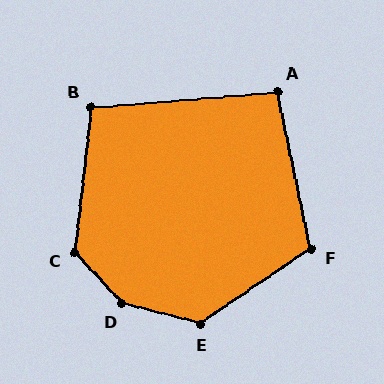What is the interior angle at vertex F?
Approximately 112 degrees (obtuse).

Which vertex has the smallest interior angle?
A, at approximately 97 degrees.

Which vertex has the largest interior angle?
D, at approximately 147 degrees.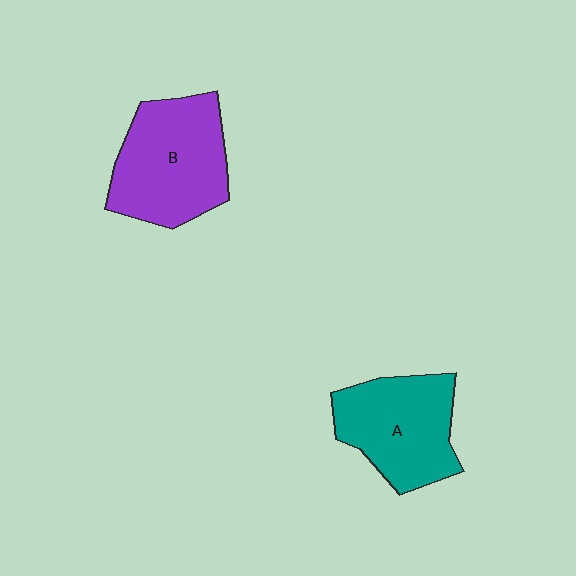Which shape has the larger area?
Shape B (purple).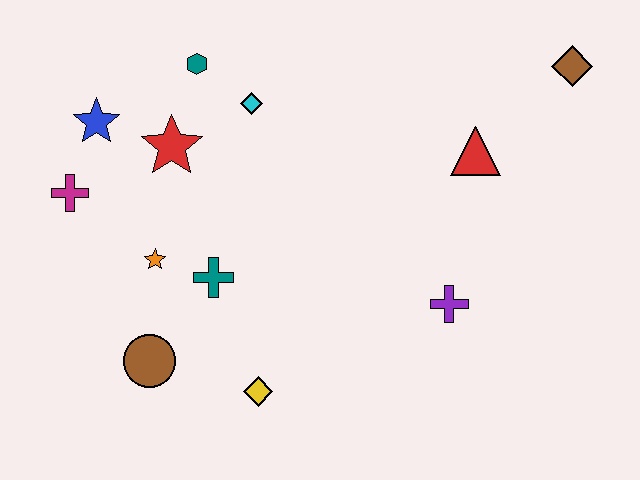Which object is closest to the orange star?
The teal cross is closest to the orange star.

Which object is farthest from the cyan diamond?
The brown diamond is farthest from the cyan diamond.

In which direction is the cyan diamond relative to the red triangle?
The cyan diamond is to the left of the red triangle.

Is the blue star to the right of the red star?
No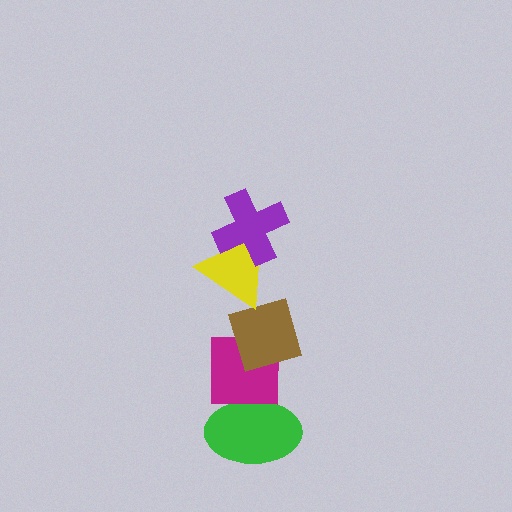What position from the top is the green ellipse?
The green ellipse is 5th from the top.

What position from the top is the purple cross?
The purple cross is 1st from the top.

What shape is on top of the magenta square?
The brown diamond is on top of the magenta square.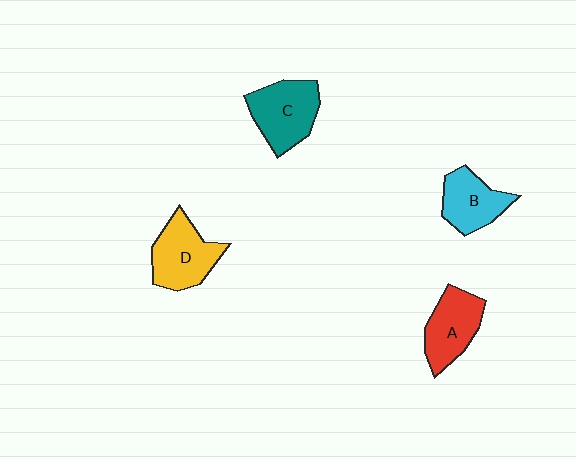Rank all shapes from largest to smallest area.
From largest to smallest: C (teal), D (yellow), A (red), B (cyan).